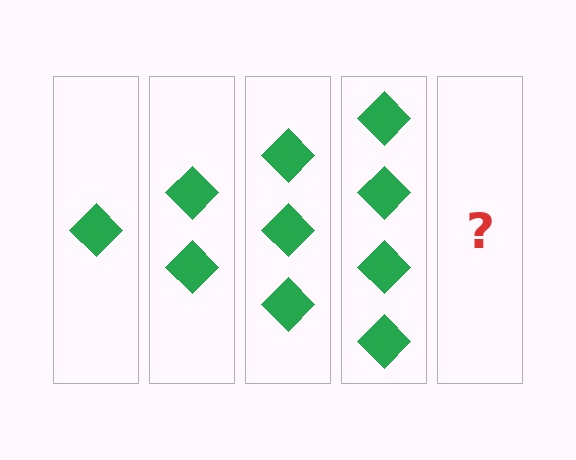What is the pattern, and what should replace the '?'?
The pattern is that each step adds one more diamond. The '?' should be 5 diamonds.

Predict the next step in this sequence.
The next step is 5 diamonds.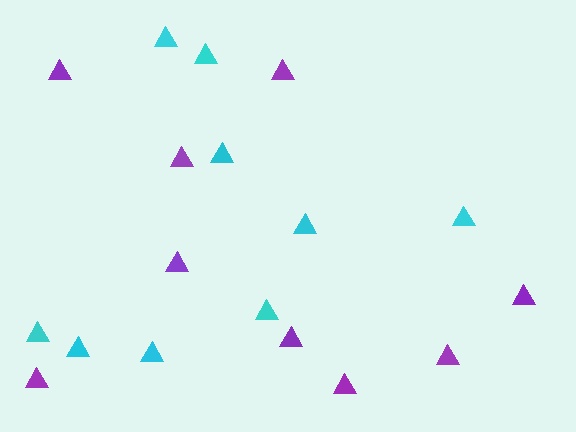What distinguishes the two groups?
There are 2 groups: one group of purple triangles (9) and one group of cyan triangles (9).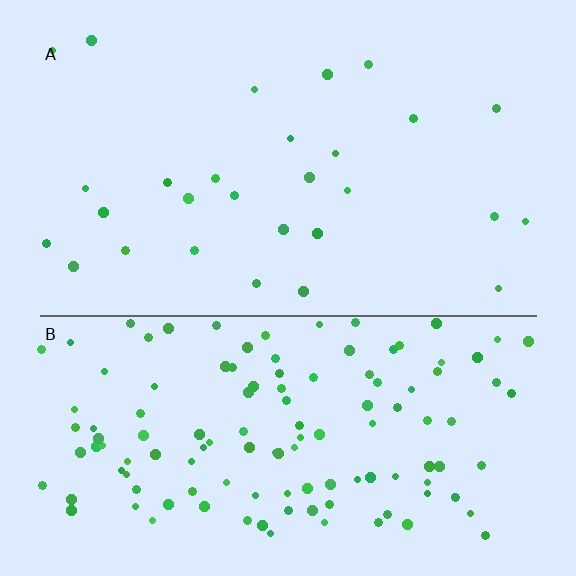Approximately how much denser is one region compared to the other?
Approximately 4.5× — region B over region A.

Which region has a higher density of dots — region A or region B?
B (the bottom).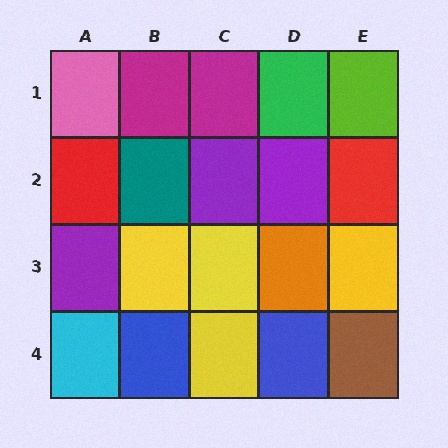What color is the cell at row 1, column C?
Magenta.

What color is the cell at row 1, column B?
Magenta.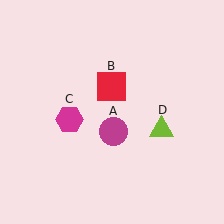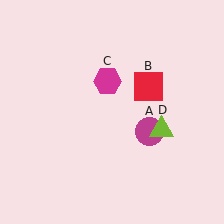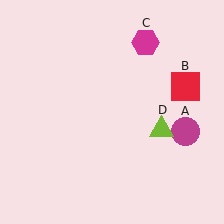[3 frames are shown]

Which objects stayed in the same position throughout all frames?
Lime triangle (object D) remained stationary.